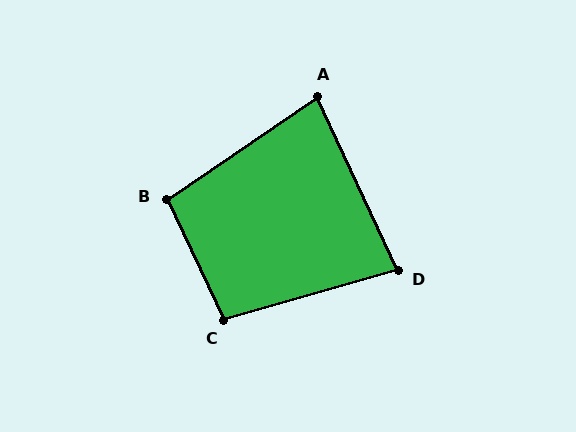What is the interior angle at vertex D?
Approximately 81 degrees (acute).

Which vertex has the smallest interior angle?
A, at approximately 81 degrees.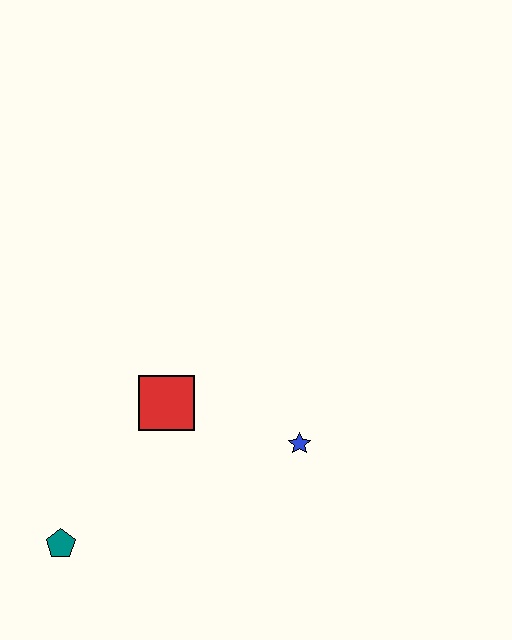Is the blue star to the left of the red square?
No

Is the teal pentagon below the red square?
Yes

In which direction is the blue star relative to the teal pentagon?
The blue star is to the right of the teal pentagon.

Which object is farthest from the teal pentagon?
The blue star is farthest from the teal pentagon.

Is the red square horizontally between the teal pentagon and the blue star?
Yes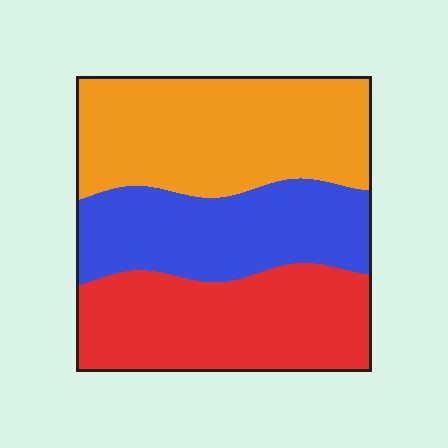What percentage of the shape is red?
Red covers 33% of the shape.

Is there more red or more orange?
Orange.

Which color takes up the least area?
Blue, at roughly 30%.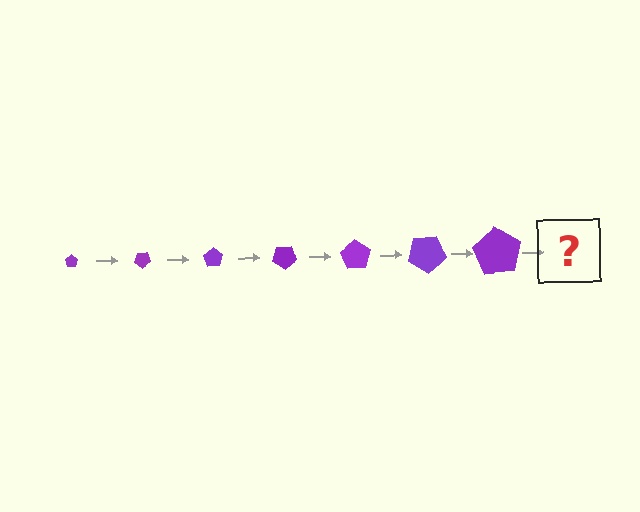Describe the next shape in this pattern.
It should be a pentagon, larger than the previous one and rotated 245 degrees from the start.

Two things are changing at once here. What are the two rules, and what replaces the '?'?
The two rules are that the pentagon grows larger each step and it rotates 35 degrees each step. The '?' should be a pentagon, larger than the previous one and rotated 245 degrees from the start.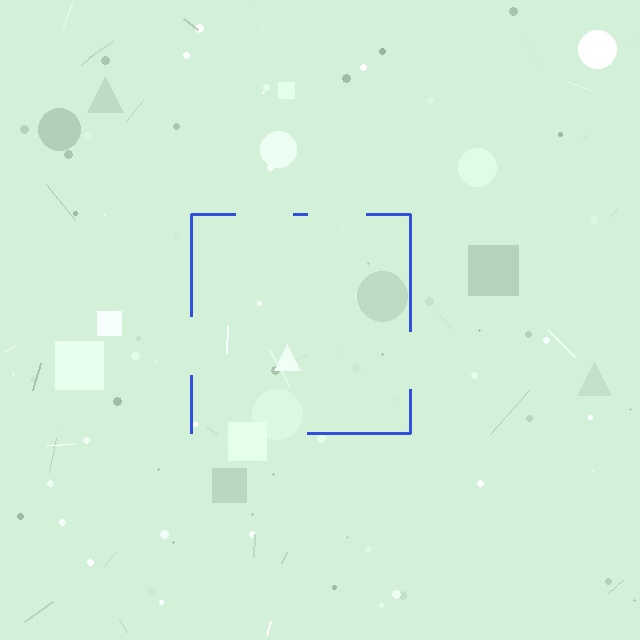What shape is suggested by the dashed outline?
The dashed outline suggests a square.